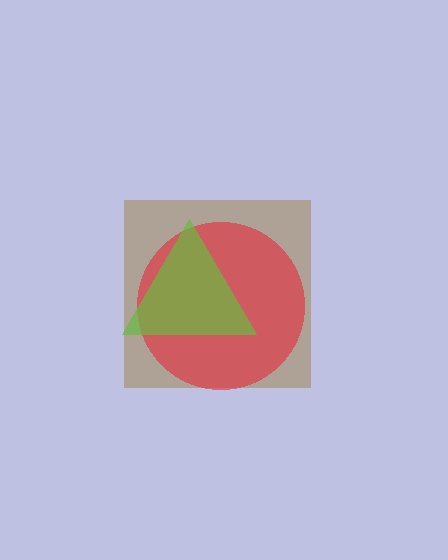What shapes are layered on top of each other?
The layered shapes are: a brown square, a red circle, a lime triangle.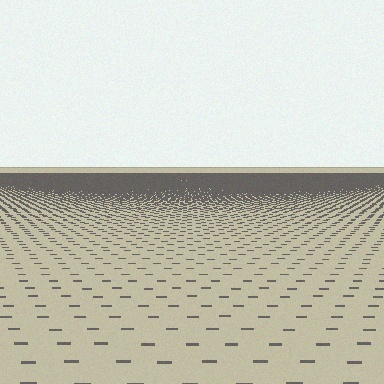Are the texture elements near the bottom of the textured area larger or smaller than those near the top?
Larger. Near the bottom, elements are closer to the viewer and appear at a bigger on-screen size.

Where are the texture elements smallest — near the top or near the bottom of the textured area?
Near the top.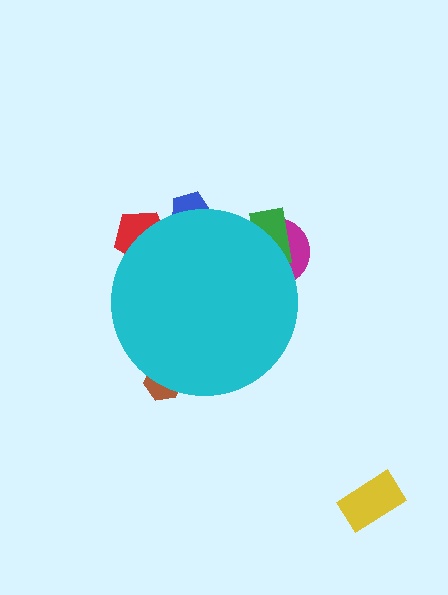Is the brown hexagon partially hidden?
Yes, the brown hexagon is partially hidden behind the cyan circle.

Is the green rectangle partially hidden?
Yes, the green rectangle is partially hidden behind the cyan circle.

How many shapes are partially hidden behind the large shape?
5 shapes are partially hidden.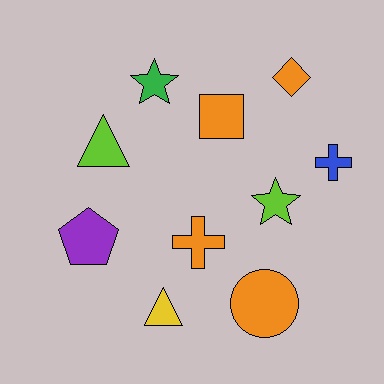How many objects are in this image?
There are 10 objects.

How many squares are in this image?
There is 1 square.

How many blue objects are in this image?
There is 1 blue object.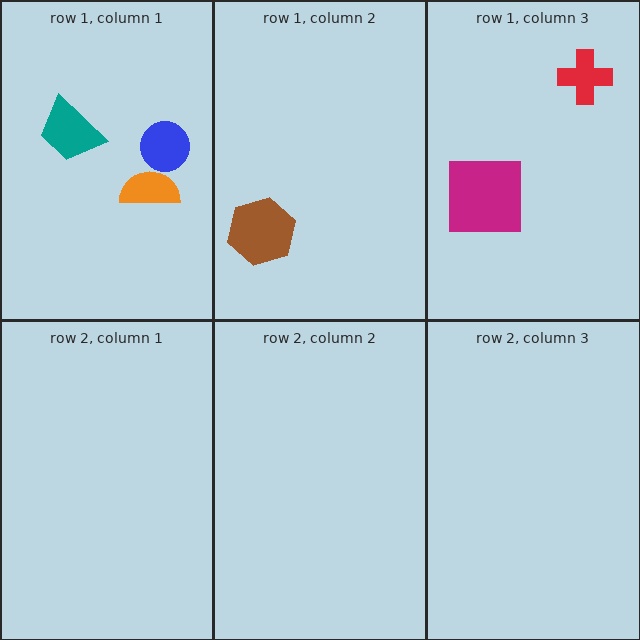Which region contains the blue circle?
The row 1, column 1 region.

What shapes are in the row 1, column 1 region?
The orange semicircle, the teal trapezoid, the blue circle.